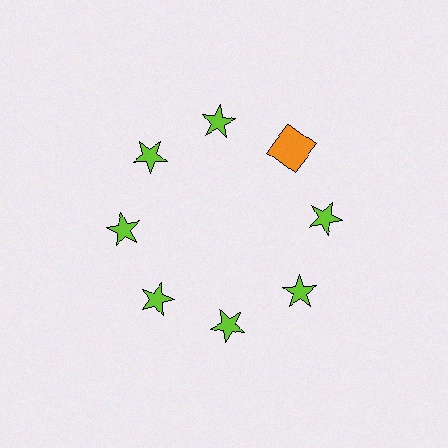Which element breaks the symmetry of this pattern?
The orange square at roughly the 2 o'clock position breaks the symmetry. All other shapes are lime stars.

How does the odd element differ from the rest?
It differs in both color (orange instead of lime) and shape (square instead of star).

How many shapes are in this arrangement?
There are 8 shapes arranged in a ring pattern.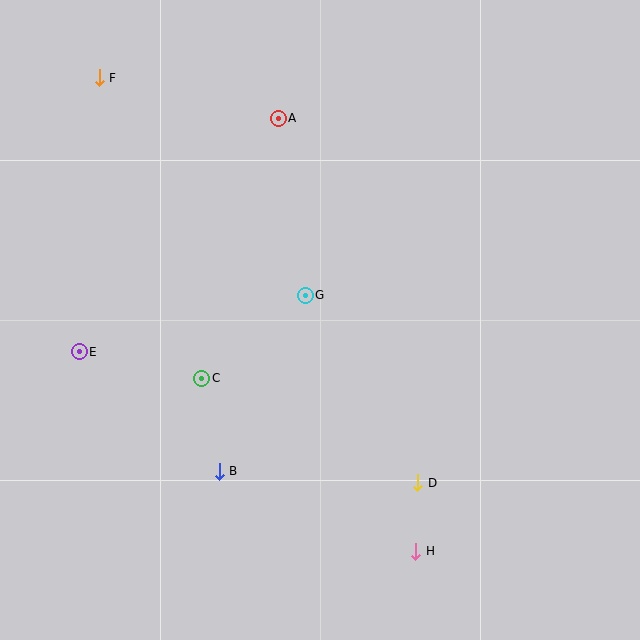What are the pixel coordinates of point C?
Point C is at (202, 378).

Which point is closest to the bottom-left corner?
Point B is closest to the bottom-left corner.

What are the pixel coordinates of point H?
Point H is at (416, 551).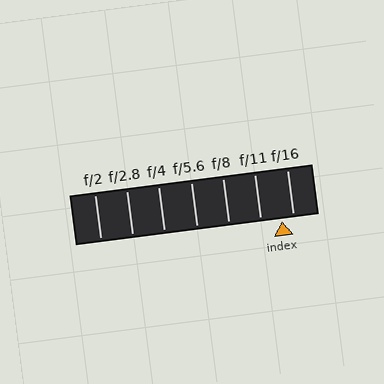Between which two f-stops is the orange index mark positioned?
The index mark is between f/11 and f/16.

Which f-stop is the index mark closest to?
The index mark is closest to f/16.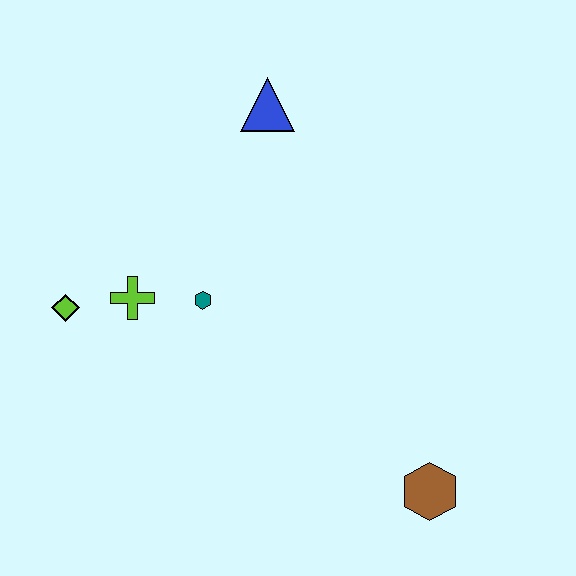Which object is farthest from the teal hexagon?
The brown hexagon is farthest from the teal hexagon.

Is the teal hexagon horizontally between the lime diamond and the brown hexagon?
Yes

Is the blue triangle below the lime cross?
No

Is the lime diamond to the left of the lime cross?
Yes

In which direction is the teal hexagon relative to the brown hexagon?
The teal hexagon is to the left of the brown hexagon.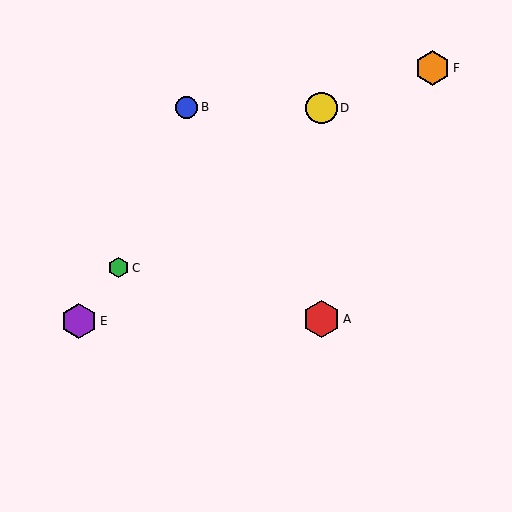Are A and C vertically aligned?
No, A is at x≈321 and C is at x≈119.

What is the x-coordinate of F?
Object F is at x≈433.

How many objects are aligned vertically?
2 objects (A, D) are aligned vertically.